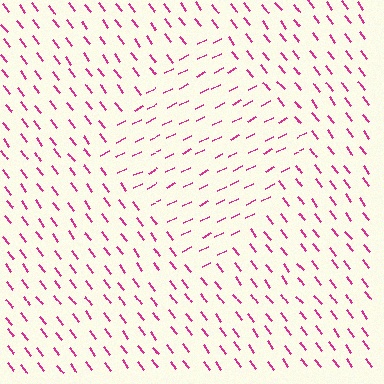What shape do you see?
I see a diamond.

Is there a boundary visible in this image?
Yes, there is a texture boundary formed by a change in line orientation.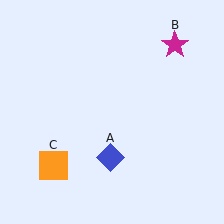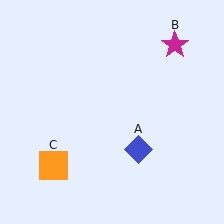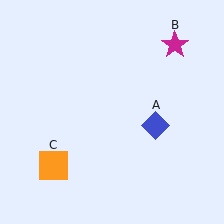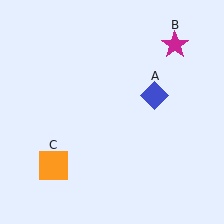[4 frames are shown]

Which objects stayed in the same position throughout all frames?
Magenta star (object B) and orange square (object C) remained stationary.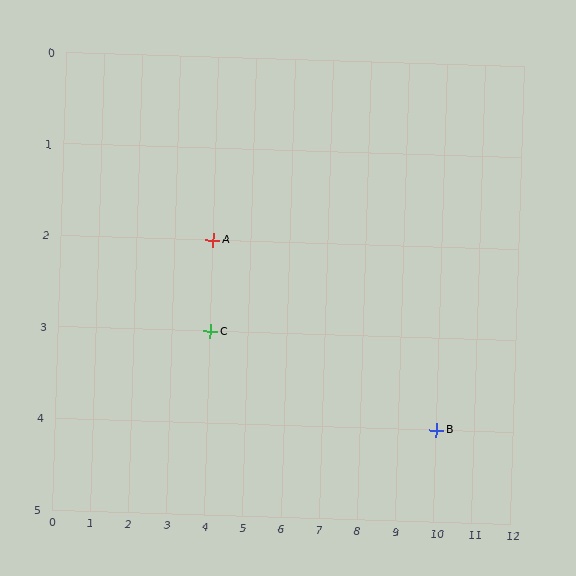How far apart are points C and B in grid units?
Points C and B are 6 columns and 1 row apart (about 6.1 grid units diagonally).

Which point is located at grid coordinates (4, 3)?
Point C is at (4, 3).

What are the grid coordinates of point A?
Point A is at grid coordinates (4, 2).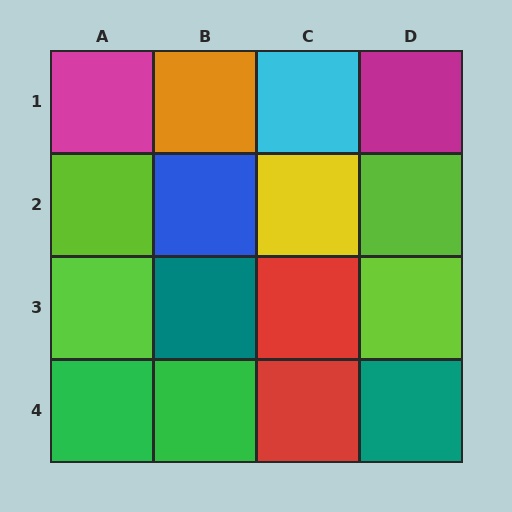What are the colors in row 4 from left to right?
Green, green, red, teal.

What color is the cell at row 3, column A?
Lime.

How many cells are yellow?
1 cell is yellow.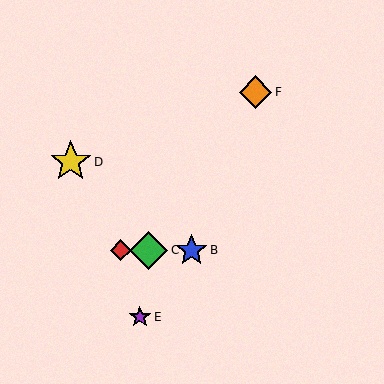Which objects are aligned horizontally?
Objects A, B, C are aligned horizontally.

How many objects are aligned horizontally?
3 objects (A, B, C) are aligned horizontally.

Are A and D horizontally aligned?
No, A is at y≈250 and D is at y≈162.